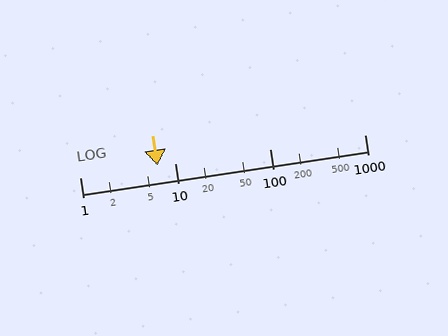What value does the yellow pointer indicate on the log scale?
The pointer indicates approximately 6.5.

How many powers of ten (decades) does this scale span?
The scale spans 3 decades, from 1 to 1000.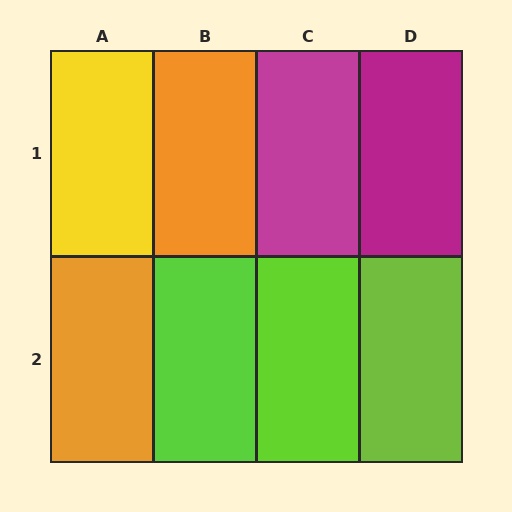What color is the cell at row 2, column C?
Lime.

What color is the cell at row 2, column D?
Lime.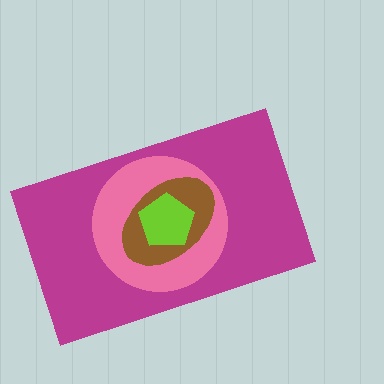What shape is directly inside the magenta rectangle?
The pink circle.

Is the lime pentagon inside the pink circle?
Yes.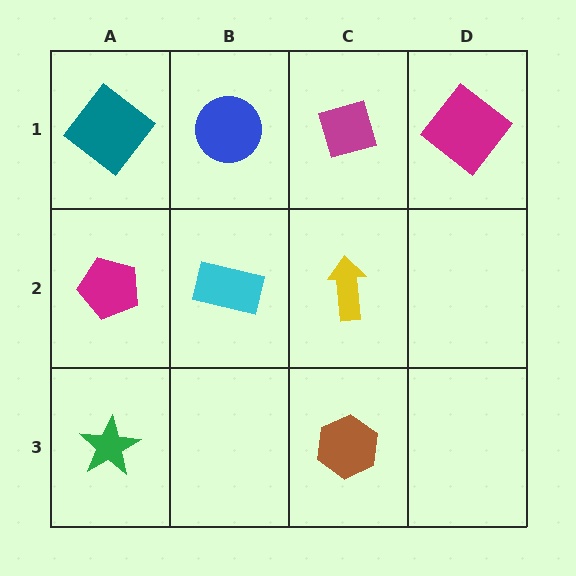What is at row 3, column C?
A brown hexagon.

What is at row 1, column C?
A magenta diamond.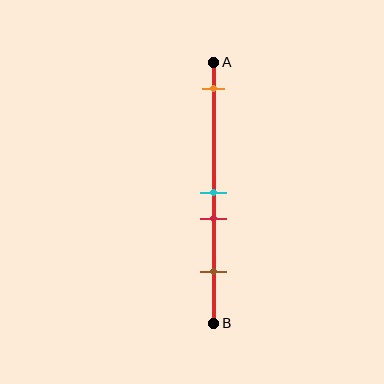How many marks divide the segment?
There are 4 marks dividing the segment.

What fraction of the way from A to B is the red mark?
The red mark is approximately 60% (0.6) of the way from A to B.